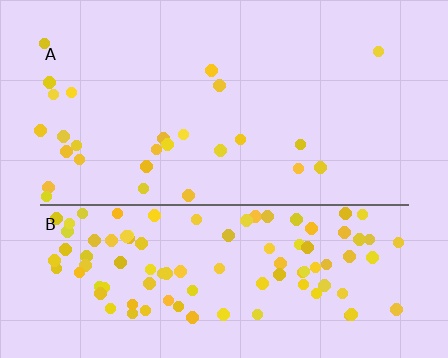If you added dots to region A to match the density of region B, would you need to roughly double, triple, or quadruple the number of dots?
Approximately quadruple.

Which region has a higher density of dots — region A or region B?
B (the bottom).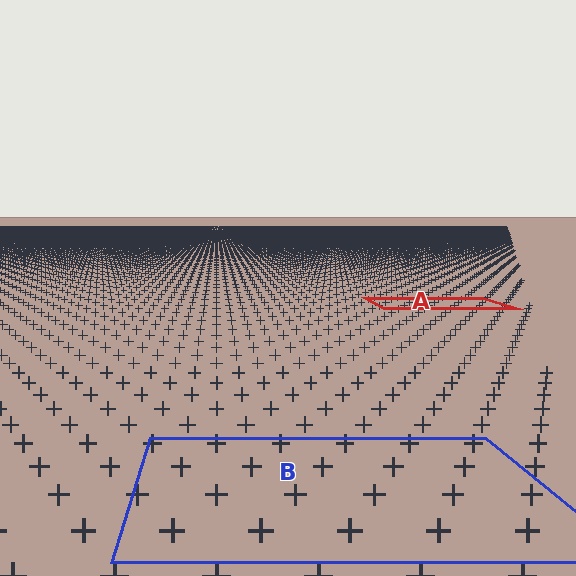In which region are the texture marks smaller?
The texture marks are smaller in region A, because it is farther away.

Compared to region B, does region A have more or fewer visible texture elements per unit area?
Region A has more texture elements per unit area — they are packed more densely because it is farther away.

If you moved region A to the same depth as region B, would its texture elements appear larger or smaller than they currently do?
They would appear larger. At a closer depth, the same texture elements are projected at a bigger on-screen size.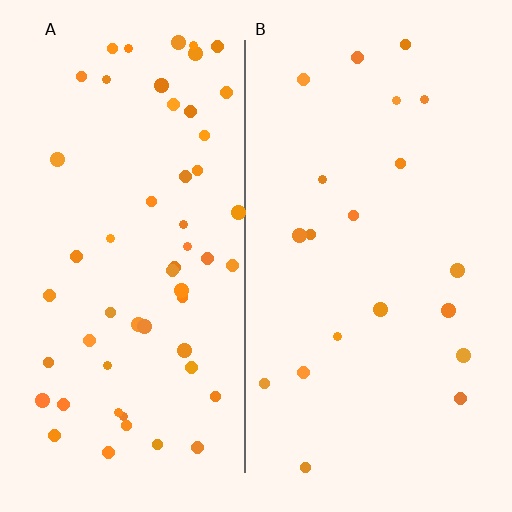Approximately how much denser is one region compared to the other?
Approximately 2.8× — region A over region B.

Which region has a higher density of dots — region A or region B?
A (the left).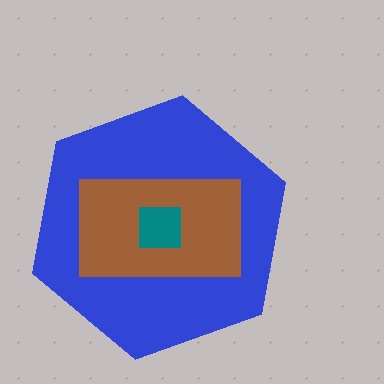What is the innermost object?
The teal square.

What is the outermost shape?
The blue hexagon.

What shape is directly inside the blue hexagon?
The brown rectangle.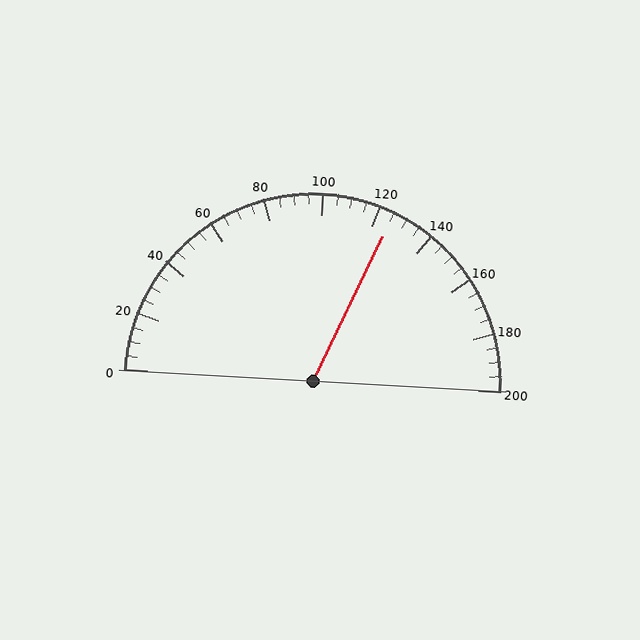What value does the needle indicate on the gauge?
The needle indicates approximately 125.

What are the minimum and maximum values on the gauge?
The gauge ranges from 0 to 200.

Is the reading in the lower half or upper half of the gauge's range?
The reading is in the upper half of the range (0 to 200).